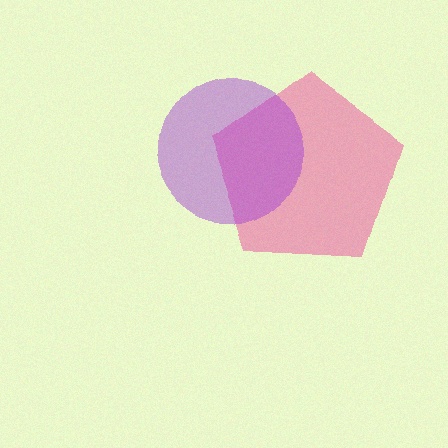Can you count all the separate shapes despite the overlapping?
Yes, there are 2 separate shapes.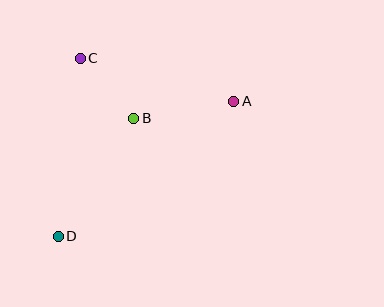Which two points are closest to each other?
Points B and C are closest to each other.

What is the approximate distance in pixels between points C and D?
The distance between C and D is approximately 179 pixels.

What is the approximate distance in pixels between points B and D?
The distance between B and D is approximately 140 pixels.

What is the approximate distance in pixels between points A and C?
The distance between A and C is approximately 159 pixels.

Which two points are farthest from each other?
Points A and D are farthest from each other.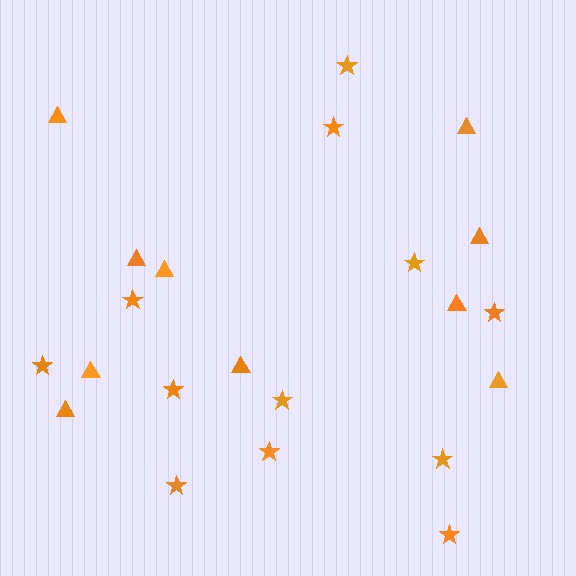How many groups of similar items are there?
There are 2 groups: one group of triangles (10) and one group of stars (12).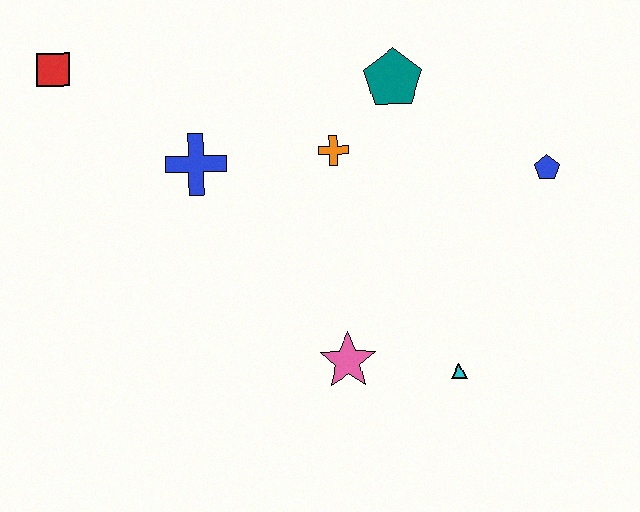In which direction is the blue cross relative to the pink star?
The blue cross is above the pink star.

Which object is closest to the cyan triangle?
The pink star is closest to the cyan triangle.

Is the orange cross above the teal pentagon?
No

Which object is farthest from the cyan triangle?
The red square is farthest from the cyan triangle.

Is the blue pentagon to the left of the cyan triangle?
No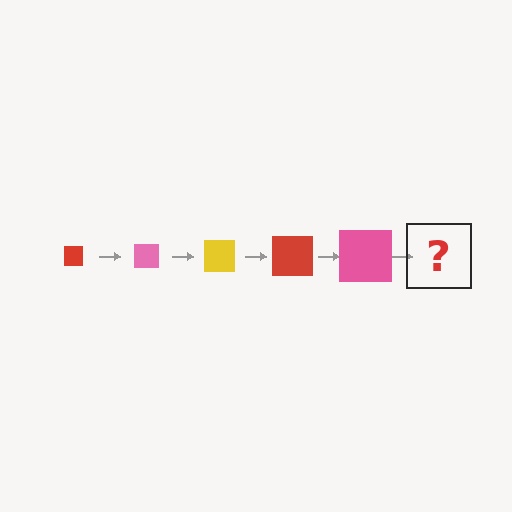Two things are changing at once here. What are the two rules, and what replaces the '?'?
The two rules are that the square grows larger each step and the color cycles through red, pink, and yellow. The '?' should be a yellow square, larger than the previous one.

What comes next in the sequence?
The next element should be a yellow square, larger than the previous one.